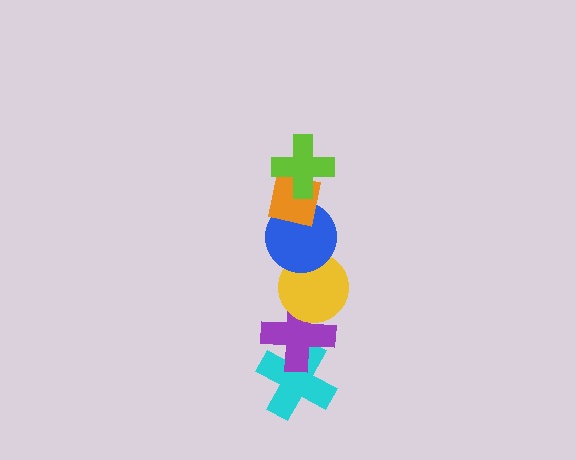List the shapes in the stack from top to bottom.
From top to bottom: the lime cross, the orange square, the blue circle, the yellow circle, the purple cross, the cyan cross.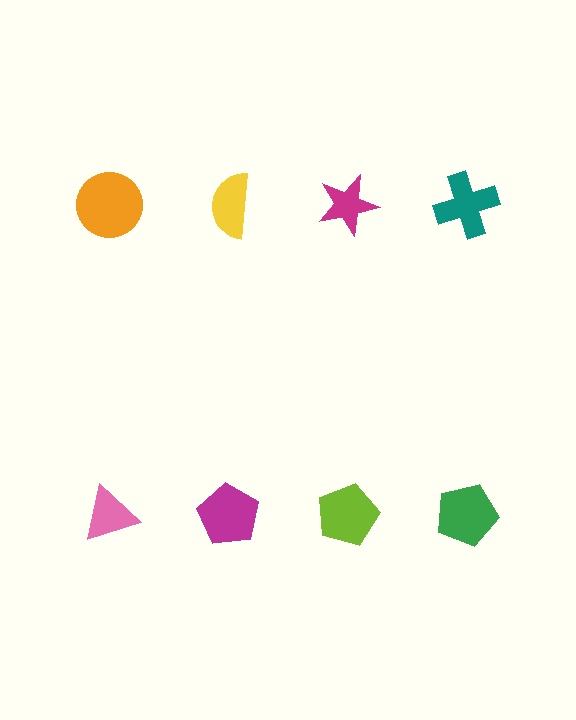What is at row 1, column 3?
A magenta star.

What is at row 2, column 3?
A lime pentagon.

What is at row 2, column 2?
A magenta pentagon.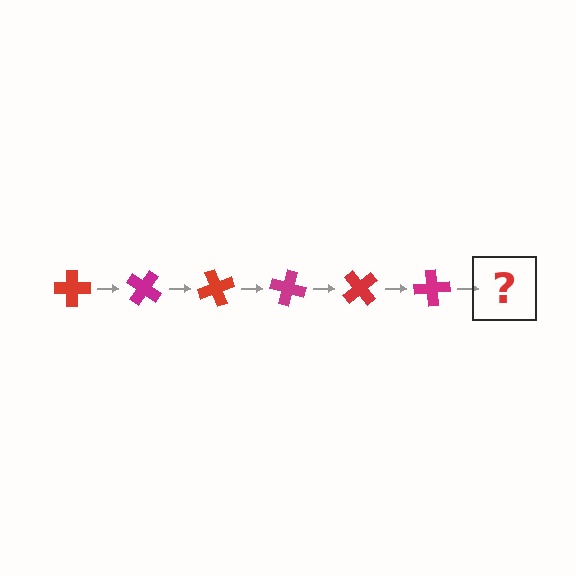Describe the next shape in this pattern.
It should be a red cross, rotated 210 degrees from the start.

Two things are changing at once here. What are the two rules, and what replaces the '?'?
The two rules are that it rotates 35 degrees each step and the color cycles through red and magenta. The '?' should be a red cross, rotated 210 degrees from the start.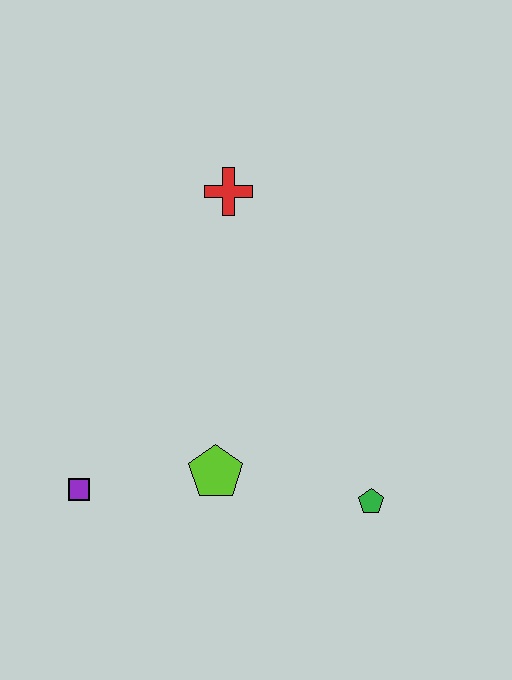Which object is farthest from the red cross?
The green pentagon is farthest from the red cross.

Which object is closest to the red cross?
The lime pentagon is closest to the red cross.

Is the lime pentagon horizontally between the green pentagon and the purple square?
Yes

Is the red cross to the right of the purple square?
Yes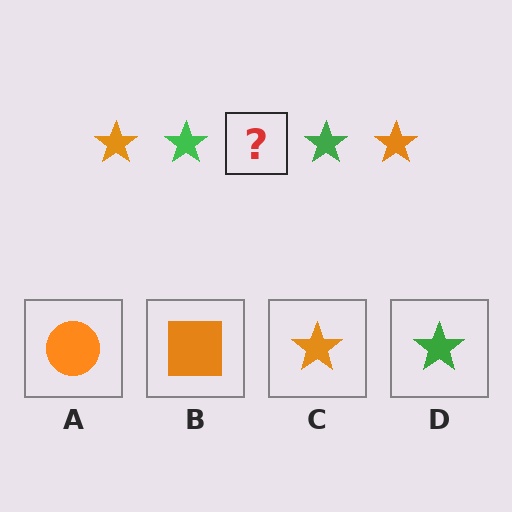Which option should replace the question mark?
Option C.